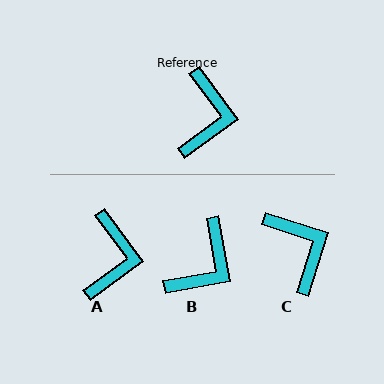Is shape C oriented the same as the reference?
No, it is off by about 36 degrees.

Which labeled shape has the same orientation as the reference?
A.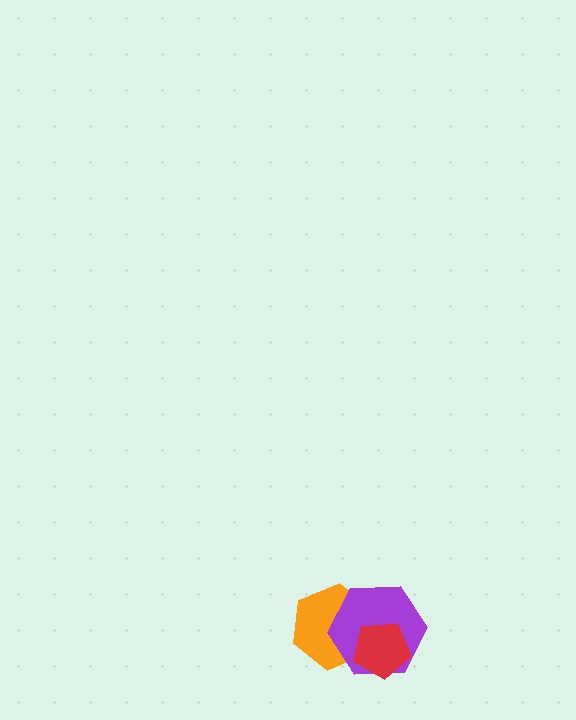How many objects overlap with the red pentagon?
2 objects overlap with the red pentagon.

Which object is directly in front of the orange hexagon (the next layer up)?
The purple hexagon is directly in front of the orange hexagon.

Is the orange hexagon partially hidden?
Yes, it is partially covered by another shape.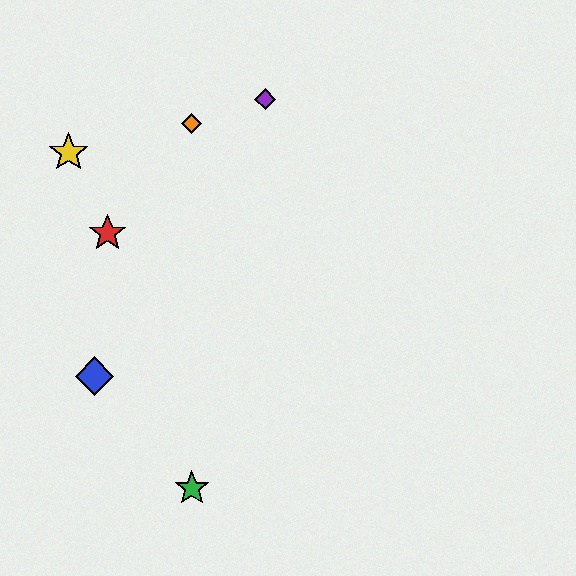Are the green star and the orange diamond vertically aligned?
Yes, both are at x≈192.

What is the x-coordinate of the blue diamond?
The blue diamond is at x≈94.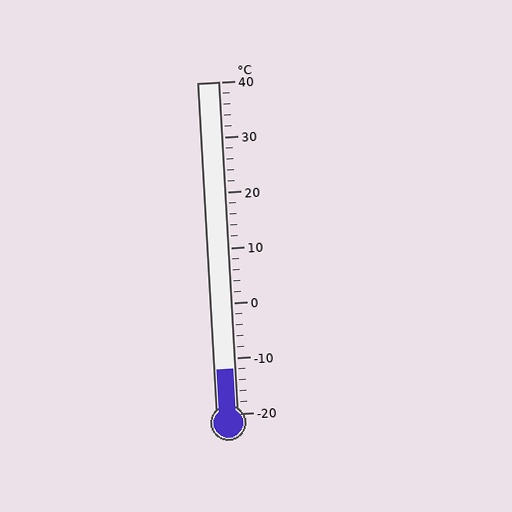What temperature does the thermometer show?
The thermometer shows approximately -12°C.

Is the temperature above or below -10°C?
The temperature is below -10°C.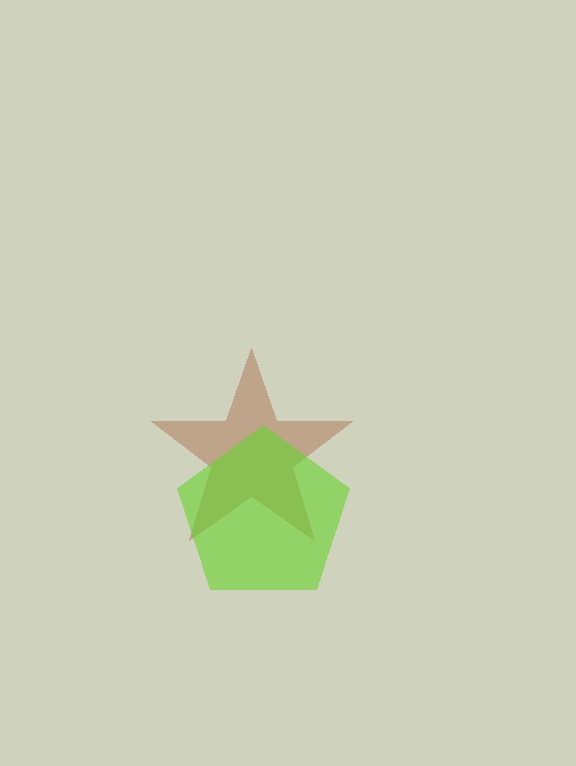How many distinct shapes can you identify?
There are 2 distinct shapes: a brown star, a lime pentagon.